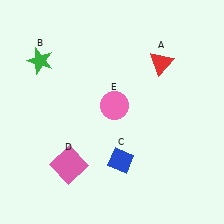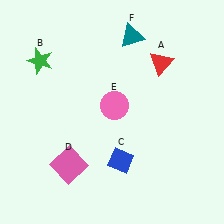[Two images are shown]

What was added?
A teal triangle (F) was added in Image 2.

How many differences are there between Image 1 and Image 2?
There is 1 difference between the two images.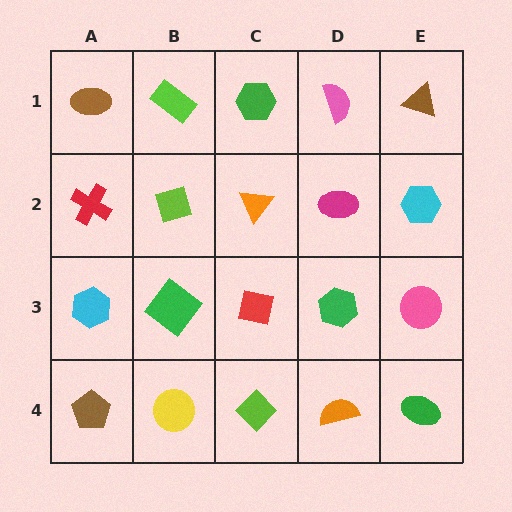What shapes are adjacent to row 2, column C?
A green hexagon (row 1, column C), a red square (row 3, column C), a lime diamond (row 2, column B), a magenta ellipse (row 2, column D).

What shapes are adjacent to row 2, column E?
A brown triangle (row 1, column E), a pink circle (row 3, column E), a magenta ellipse (row 2, column D).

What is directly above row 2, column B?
A lime rectangle.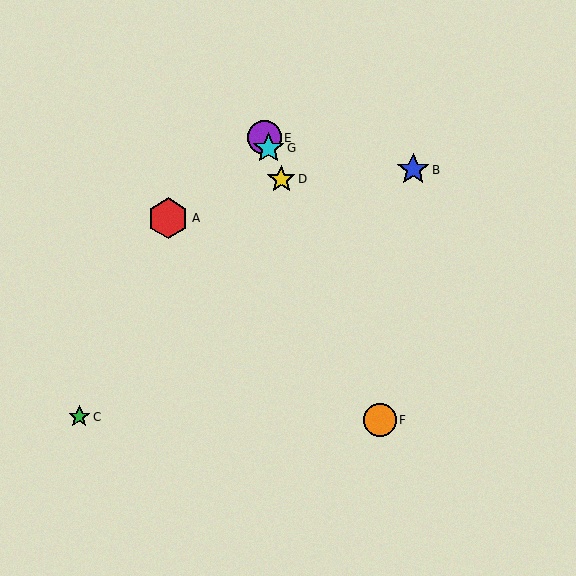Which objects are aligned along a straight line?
Objects D, E, F, G are aligned along a straight line.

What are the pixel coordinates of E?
Object E is at (264, 138).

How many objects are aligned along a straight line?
4 objects (D, E, F, G) are aligned along a straight line.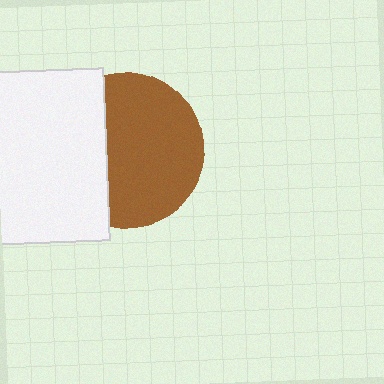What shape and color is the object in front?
The object in front is a white rectangle.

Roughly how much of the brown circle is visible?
About half of it is visible (roughly 65%).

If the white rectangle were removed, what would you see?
You would see the complete brown circle.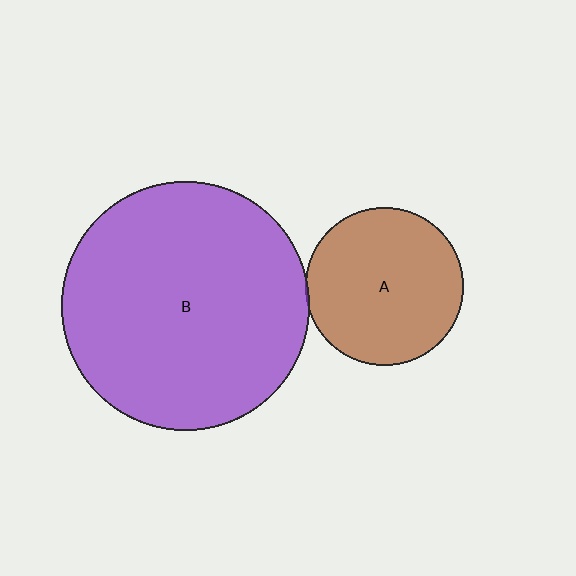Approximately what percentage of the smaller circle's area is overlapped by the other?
Approximately 5%.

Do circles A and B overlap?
Yes.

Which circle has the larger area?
Circle B (purple).